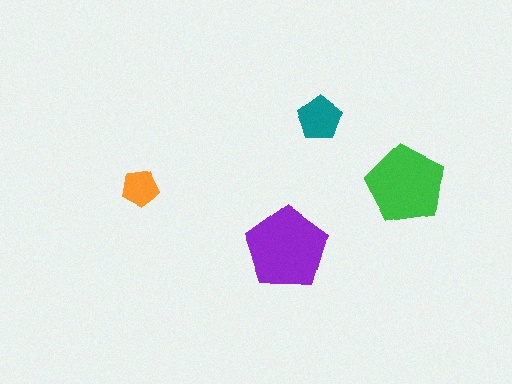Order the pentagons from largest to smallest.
the purple one, the green one, the teal one, the orange one.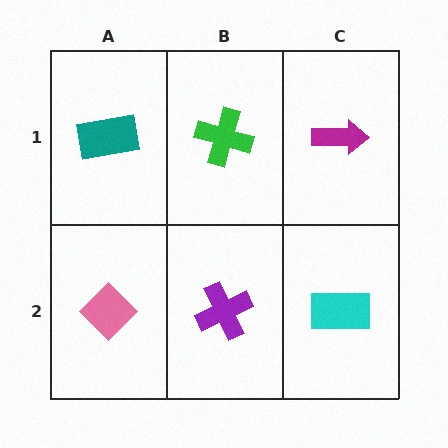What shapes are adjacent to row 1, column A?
A pink diamond (row 2, column A), a green cross (row 1, column B).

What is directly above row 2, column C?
A magenta arrow.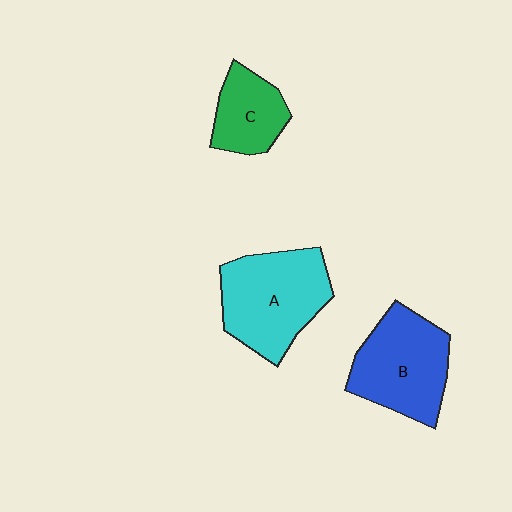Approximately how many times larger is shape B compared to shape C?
Approximately 1.7 times.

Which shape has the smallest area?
Shape C (green).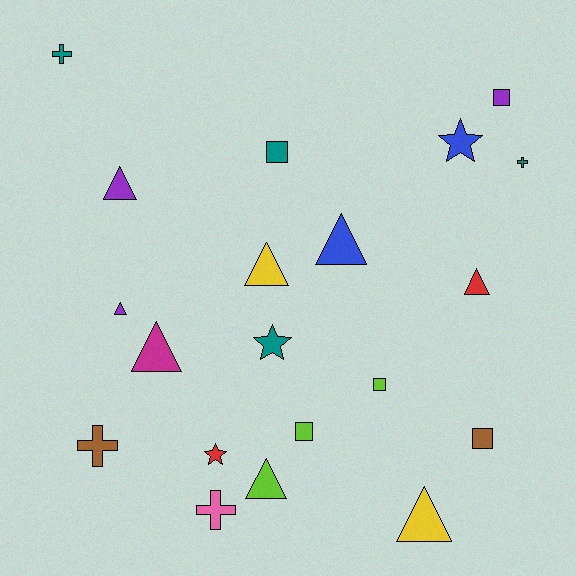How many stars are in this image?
There are 3 stars.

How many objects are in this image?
There are 20 objects.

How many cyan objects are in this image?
There are no cyan objects.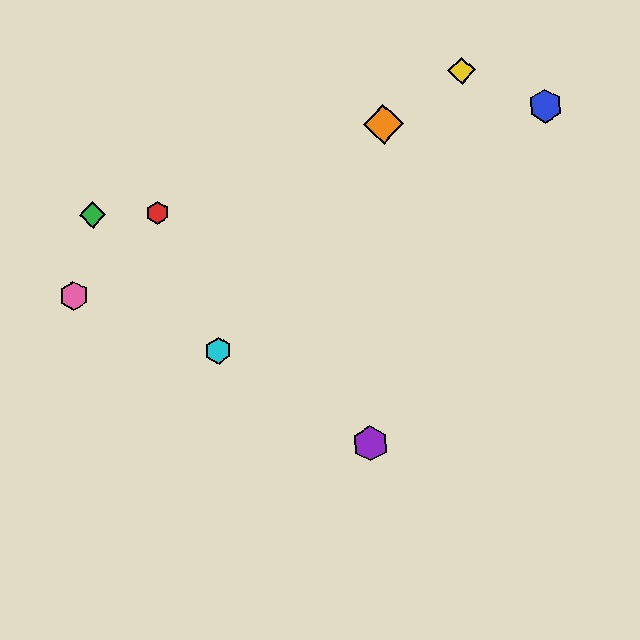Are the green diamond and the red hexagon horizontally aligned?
Yes, both are at y≈215.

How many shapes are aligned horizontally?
2 shapes (the red hexagon, the green diamond) are aligned horizontally.